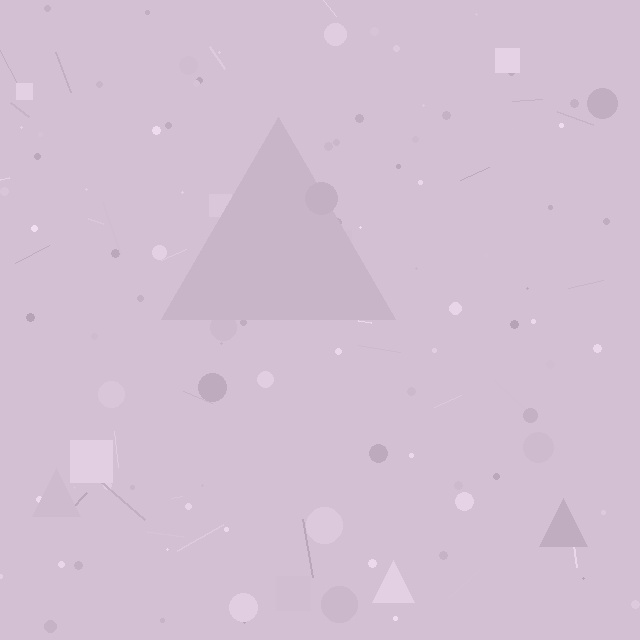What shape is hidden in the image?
A triangle is hidden in the image.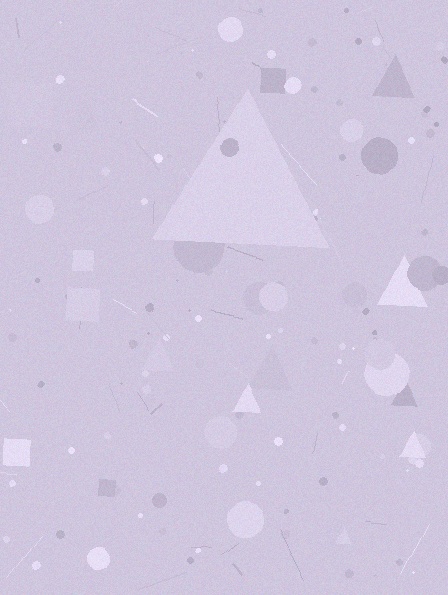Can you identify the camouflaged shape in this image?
The camouflaged shape is a triangle.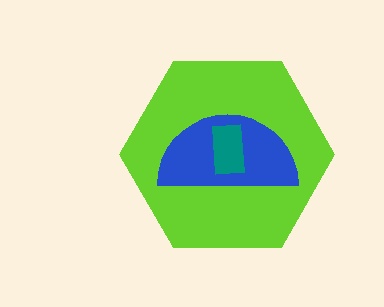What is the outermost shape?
The lime hexagon.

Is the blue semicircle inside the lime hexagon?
Yes.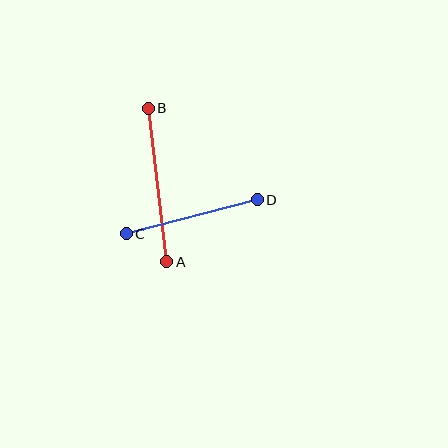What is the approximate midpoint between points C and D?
The midpoint is at approximately (192, 217) pixels.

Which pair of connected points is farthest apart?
Points A and B are farthest apart.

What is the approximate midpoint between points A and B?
The midpoint is at approximately (158, 185) pixels.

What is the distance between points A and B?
The distance is approximately 155 pixels.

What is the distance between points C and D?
The distance is approximately 136 pixels.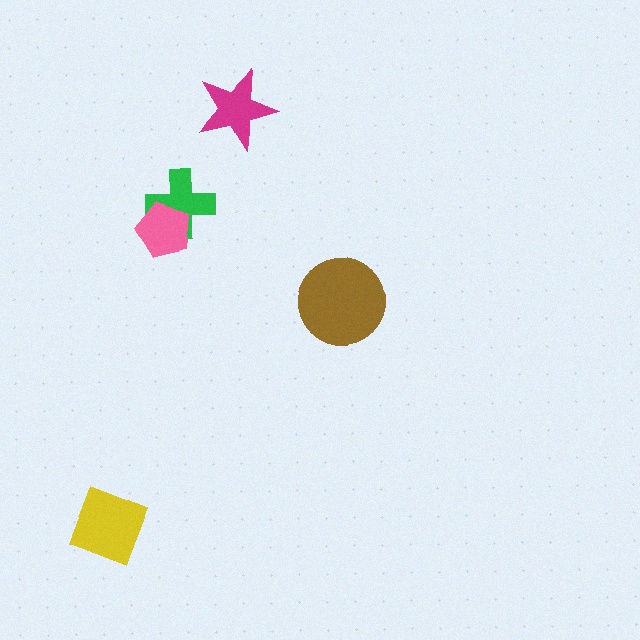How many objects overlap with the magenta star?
0 objects overlap with the magenta star.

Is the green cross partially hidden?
Yes, it is partially covered by another shape.